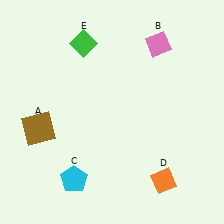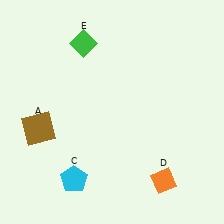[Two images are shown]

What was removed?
The pink diamond (B) was removed in Image 2.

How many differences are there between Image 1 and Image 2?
There is 1 difference between the two images.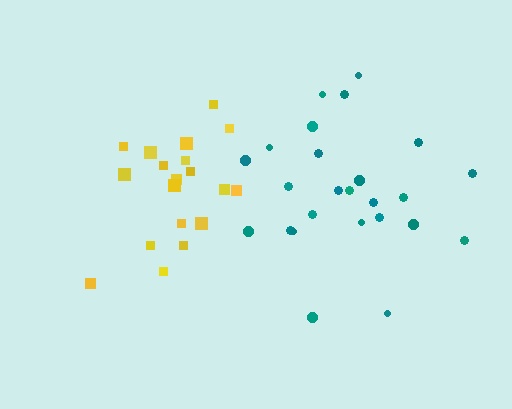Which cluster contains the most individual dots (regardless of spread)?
Teal (25).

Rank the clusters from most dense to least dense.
yellow, teal.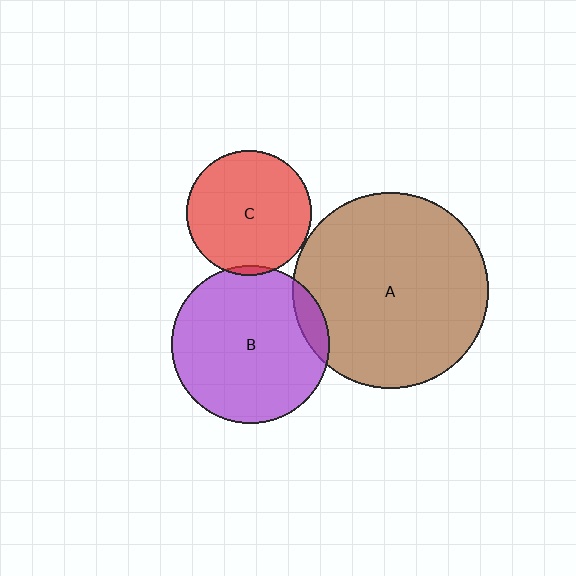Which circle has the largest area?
Circle A (brown).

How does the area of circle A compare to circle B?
Approximately 1.5 times.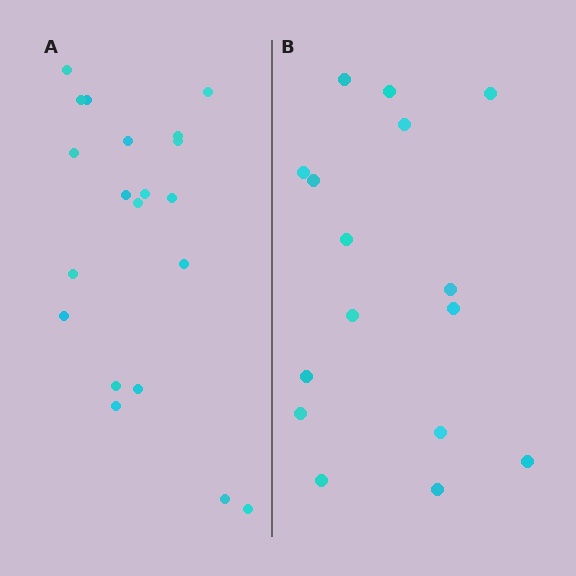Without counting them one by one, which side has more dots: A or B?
Region A (the left region) has more dots.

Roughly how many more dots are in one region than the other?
Region A has about 4 more dots than region B.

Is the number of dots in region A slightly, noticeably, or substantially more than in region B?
Region A has noticeably more, but not dramatically so. The ratio is roughly 1.2 to 1.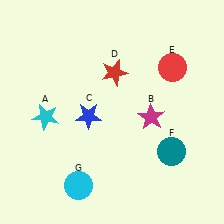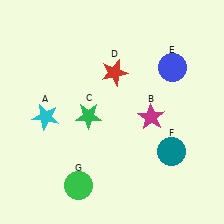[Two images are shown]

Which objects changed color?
C changed from blue to green. E changed from red to blue. G changed from cyan to green.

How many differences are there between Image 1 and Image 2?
There are 3 differences between the two images.